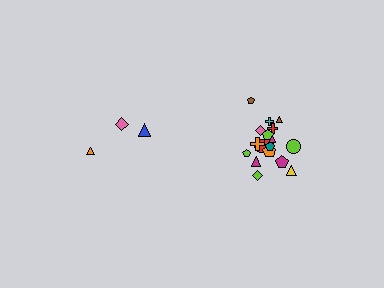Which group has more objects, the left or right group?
The right group.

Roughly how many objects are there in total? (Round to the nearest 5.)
Roughly 20 objects in total.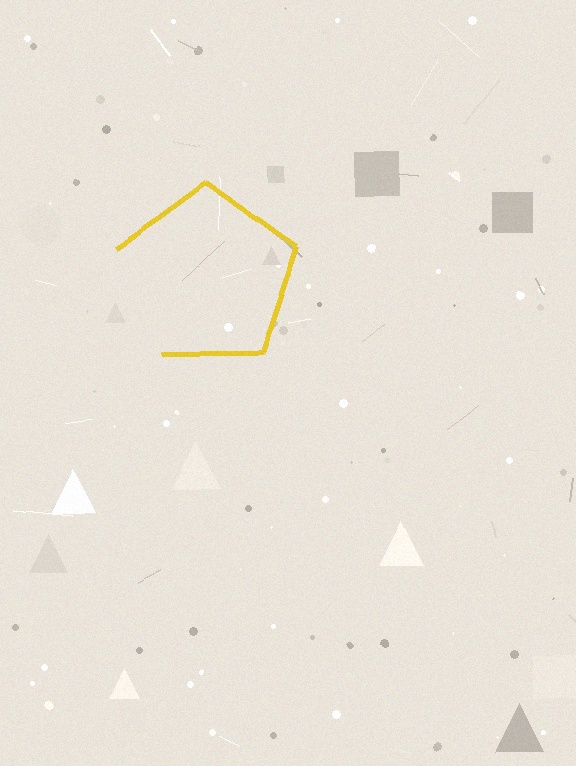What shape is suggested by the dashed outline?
The dashed outline suggests a pentagon.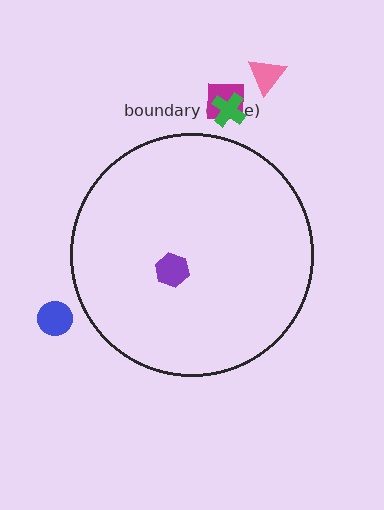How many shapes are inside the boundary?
1 inside, 4 outside.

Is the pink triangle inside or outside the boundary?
Outside.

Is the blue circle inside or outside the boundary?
Outside.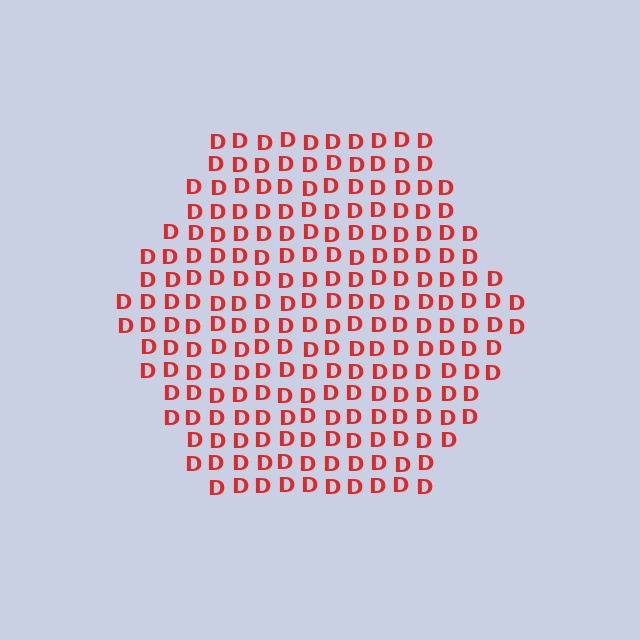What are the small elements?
The small elements are letter D's.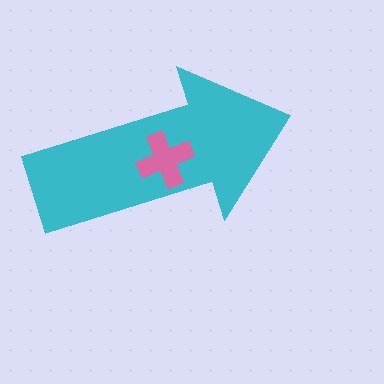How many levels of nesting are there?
2.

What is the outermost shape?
The cyan arrow.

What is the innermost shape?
The pink cross.